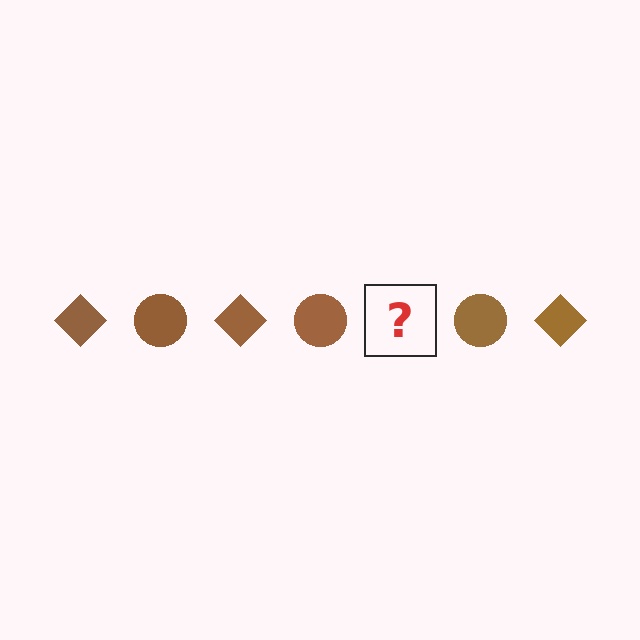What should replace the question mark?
The question mark should be replaced with a brown diamond.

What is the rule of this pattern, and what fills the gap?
The rule is that the pattern cycles through diamond, circle shapes in brown. The gap should be filled with a brown diamond.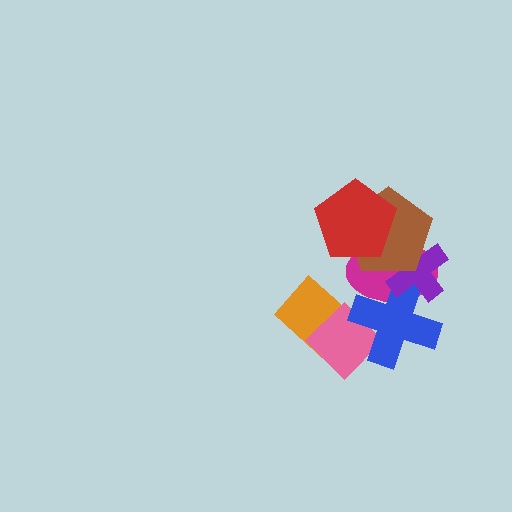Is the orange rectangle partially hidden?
Yes, it is partially covered by another shape.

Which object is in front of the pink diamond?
The blue cross is in front of the pink diamond.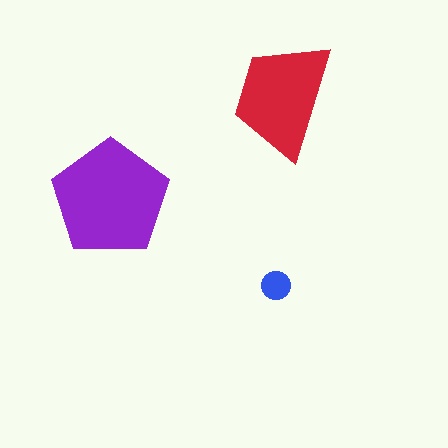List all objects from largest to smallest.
The purple pentagon, the red trapezoid, the blue circle.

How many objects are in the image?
There are 3 objects in the image.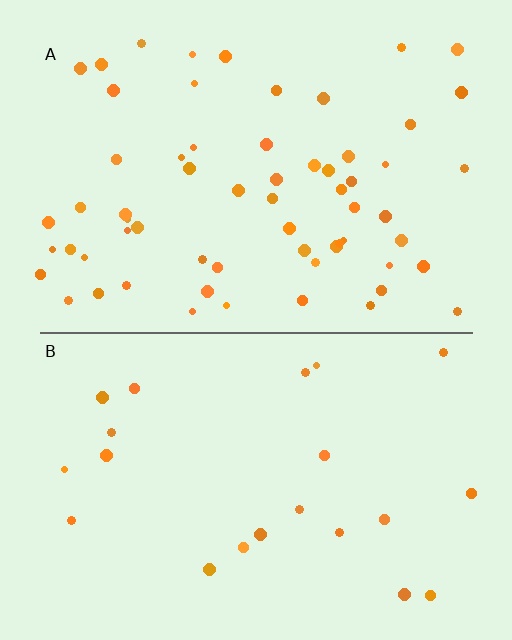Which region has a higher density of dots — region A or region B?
A (the top).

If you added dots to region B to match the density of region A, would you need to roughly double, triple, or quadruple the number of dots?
Approximately triple.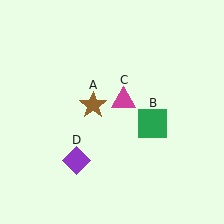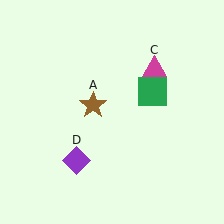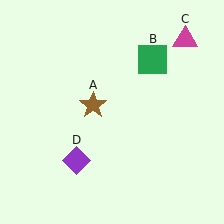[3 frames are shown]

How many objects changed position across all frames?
2 objects changed position: green square (object B), magenta triangle (object C).